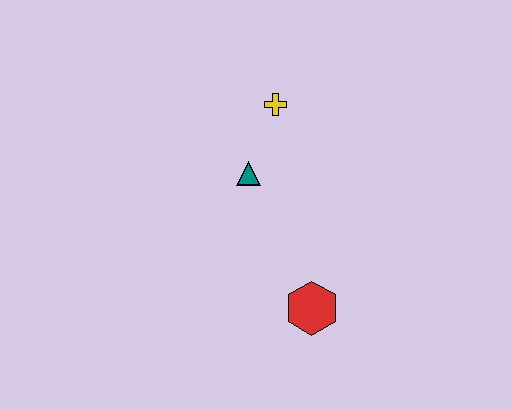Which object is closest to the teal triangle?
The yellow cross is closest to the teal triangle.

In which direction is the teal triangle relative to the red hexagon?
The teal triangle is above the red hexagon.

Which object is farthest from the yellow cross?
The red hexagon is farthest from the yellow cross.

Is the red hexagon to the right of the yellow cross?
Yes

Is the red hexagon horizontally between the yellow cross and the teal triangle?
No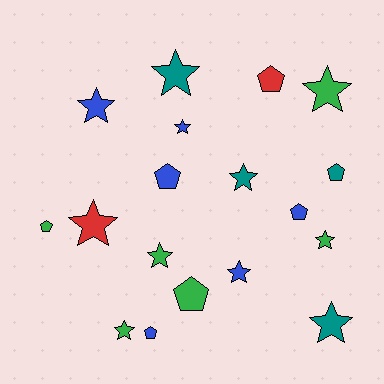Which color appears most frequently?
Green, with 6 objects.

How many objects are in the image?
There are 18 objects.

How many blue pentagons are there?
There are 3 blue pentagons.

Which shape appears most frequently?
Star, with 11 objects.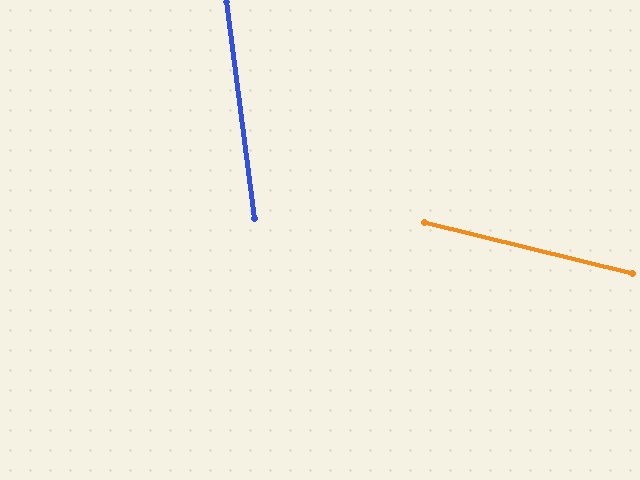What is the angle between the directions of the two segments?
Approximately 69 degrees.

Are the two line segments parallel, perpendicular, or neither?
Neither parallel nor perpendicular — they differ by about 69°.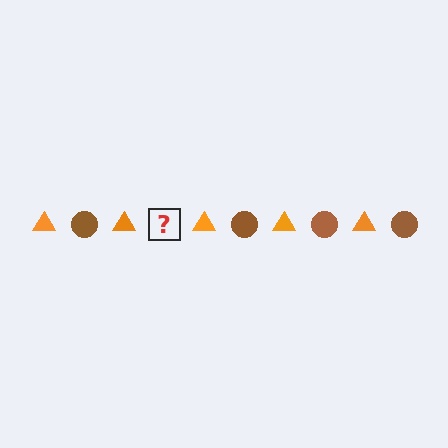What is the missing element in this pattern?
The missing element is a brown circle.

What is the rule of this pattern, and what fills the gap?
The rule is that the pattern alternates between orange triangle and brown circle. The gap should be filled with a brown circle.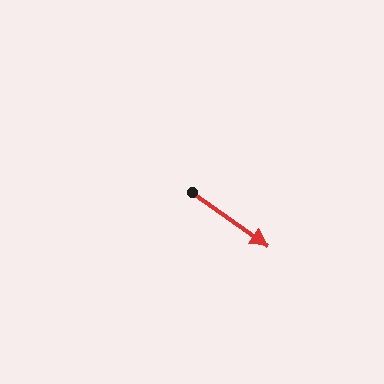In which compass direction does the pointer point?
Southeast.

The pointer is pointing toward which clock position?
Roughly 4 o'clock.